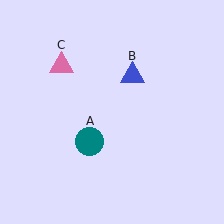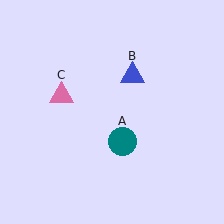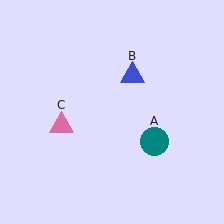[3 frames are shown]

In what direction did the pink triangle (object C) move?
The pink triangle (object C) moved down.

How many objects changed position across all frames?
2 objects changed position: teal circle (object A), pink triangle (object C).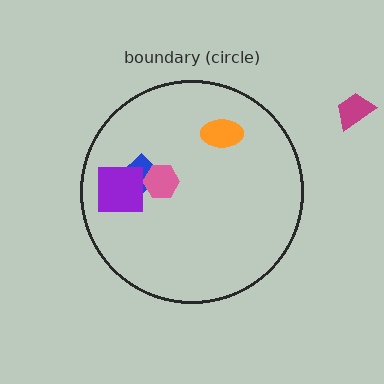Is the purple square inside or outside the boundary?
Inside.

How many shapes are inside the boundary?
4 inside, 1 outside.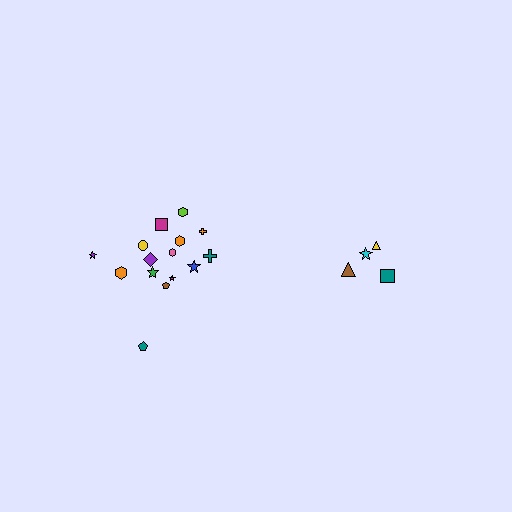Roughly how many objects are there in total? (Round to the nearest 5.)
Roughly 20 objects in total.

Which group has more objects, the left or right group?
The left group.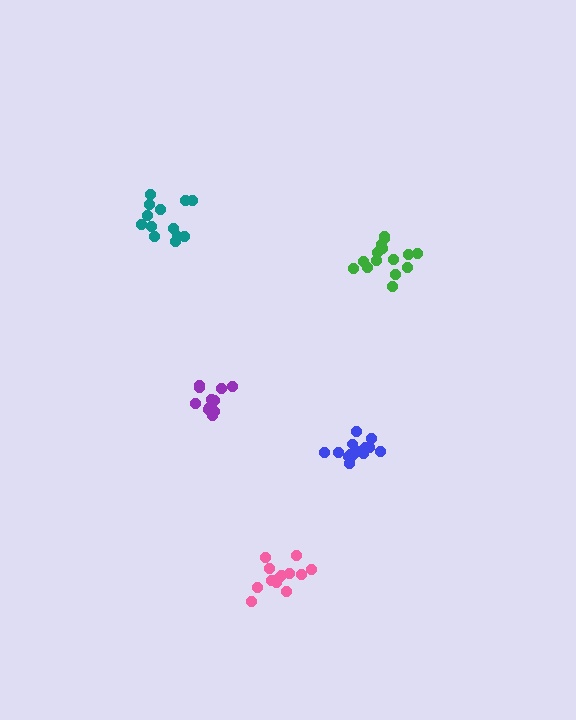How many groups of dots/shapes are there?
There are 5 groups.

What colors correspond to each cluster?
The clusters are colored: blue, purple, green, pink, teal.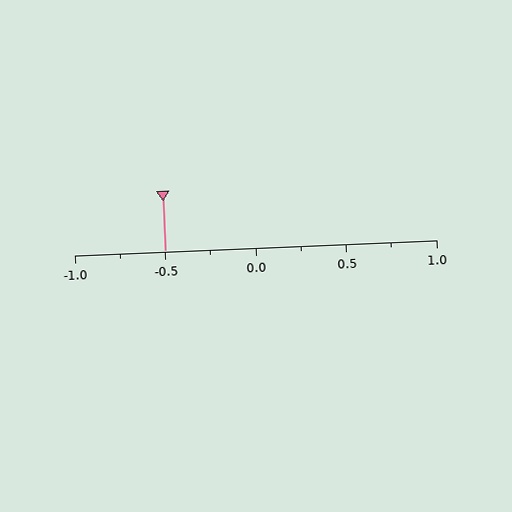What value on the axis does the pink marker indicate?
The marker indicates approximately -0.5.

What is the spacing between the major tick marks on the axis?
The major ticks are spaced 0.5 apart.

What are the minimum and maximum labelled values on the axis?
The axis runs from -1.0 to 1.0.